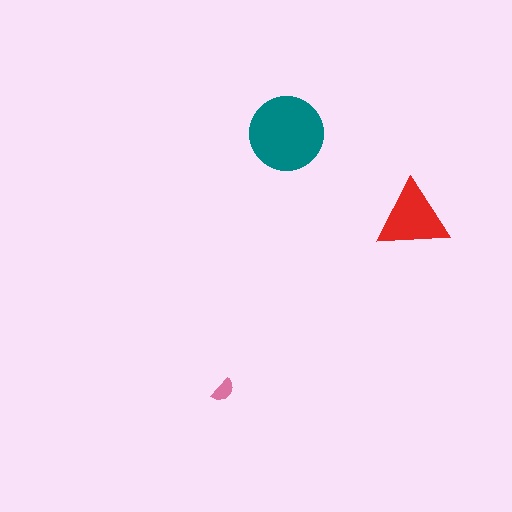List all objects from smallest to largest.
The pink semicircle, the red triangle, the teal circle.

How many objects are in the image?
There are 3 objects in the image.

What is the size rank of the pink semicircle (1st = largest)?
3rd.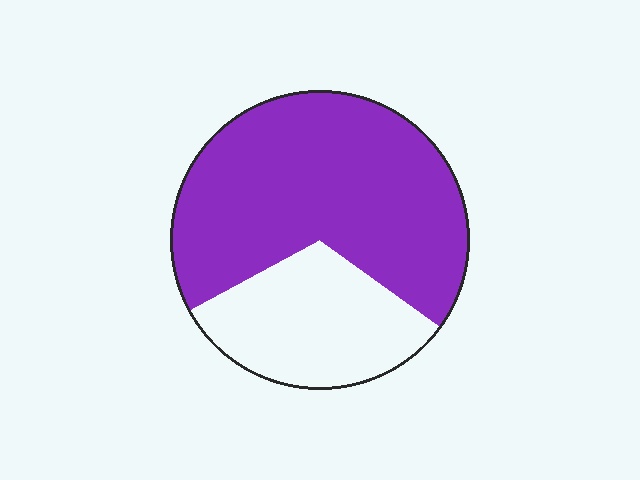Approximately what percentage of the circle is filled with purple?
Approximately 70%.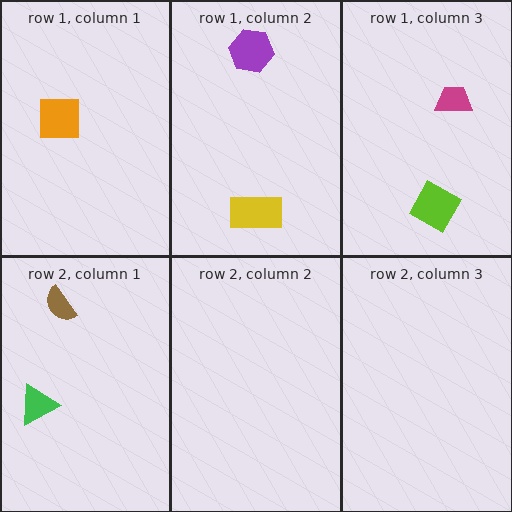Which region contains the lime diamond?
The row 1, column 3 region.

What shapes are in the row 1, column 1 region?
The orange square.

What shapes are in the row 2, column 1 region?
The green triangle, the brown semicircle.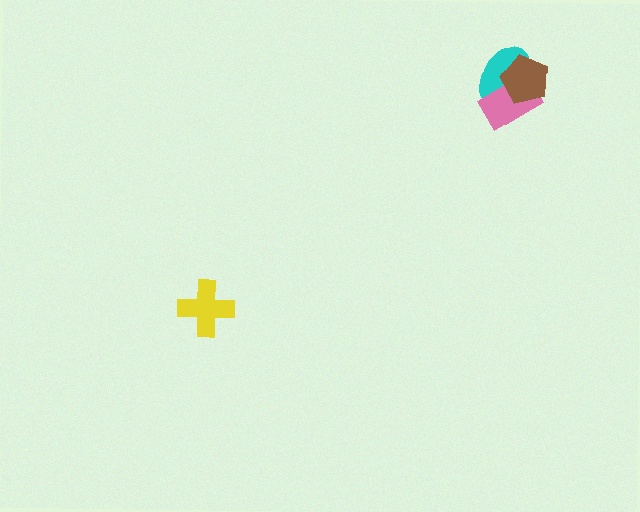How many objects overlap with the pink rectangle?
2 objects overlap with the pink rectangle.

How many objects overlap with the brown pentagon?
2 objects overlap with the brown pentagon.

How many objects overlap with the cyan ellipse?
2 objects overlap with the cyan ellipse.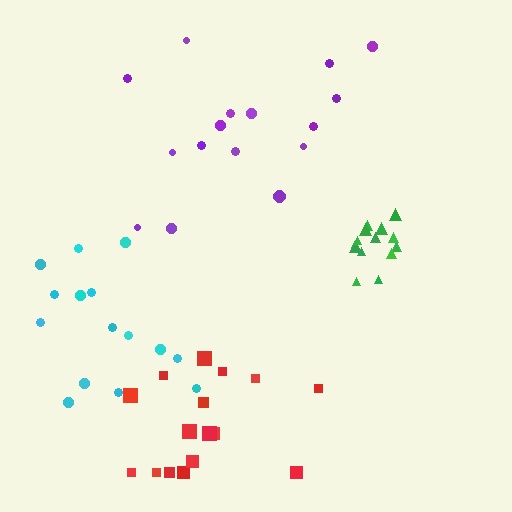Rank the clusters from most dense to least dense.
green, cyan, red, purple.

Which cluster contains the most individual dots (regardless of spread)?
Red (16).